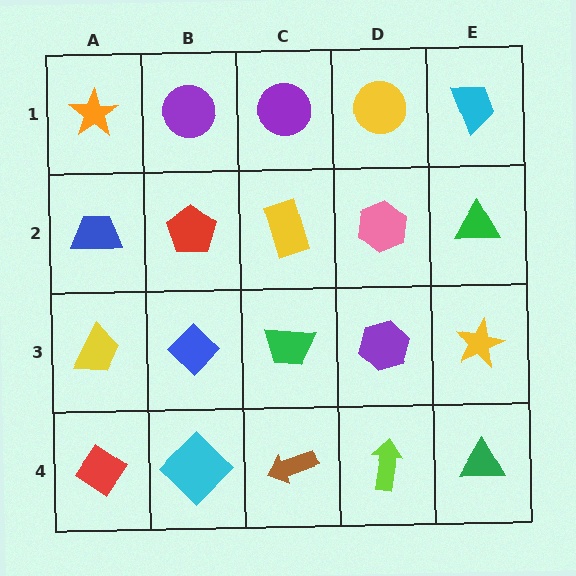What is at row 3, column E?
A yellow star.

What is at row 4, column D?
A lime arrow.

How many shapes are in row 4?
5 shapes.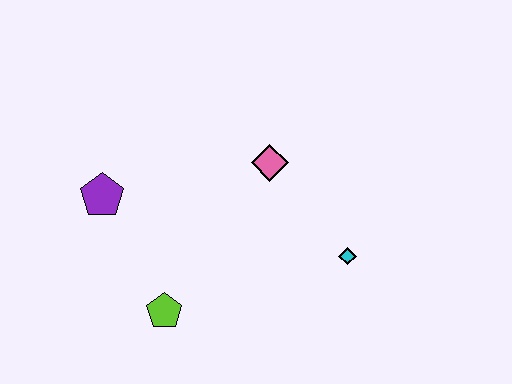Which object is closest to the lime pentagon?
The purple pentagon is closest to the lime pentagon.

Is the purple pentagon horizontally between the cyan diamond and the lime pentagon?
No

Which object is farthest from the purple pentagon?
The cyan diamond is farthest from the purple pentagon.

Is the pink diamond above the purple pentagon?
Yes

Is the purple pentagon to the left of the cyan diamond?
Yes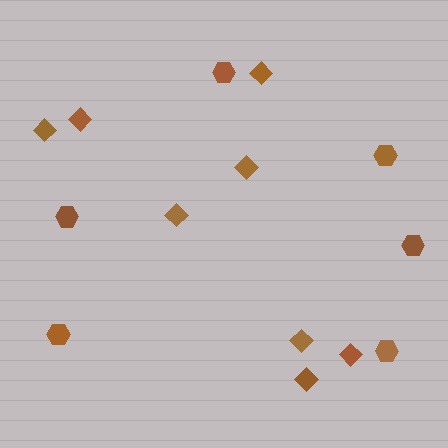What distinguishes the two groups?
There are 2 groups: one group of hexagons (6) and one group of diamonds (8).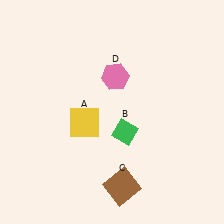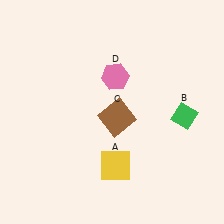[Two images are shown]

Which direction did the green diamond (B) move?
The green diamond (B) moved right.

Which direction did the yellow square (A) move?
The yellow square (A) moved down.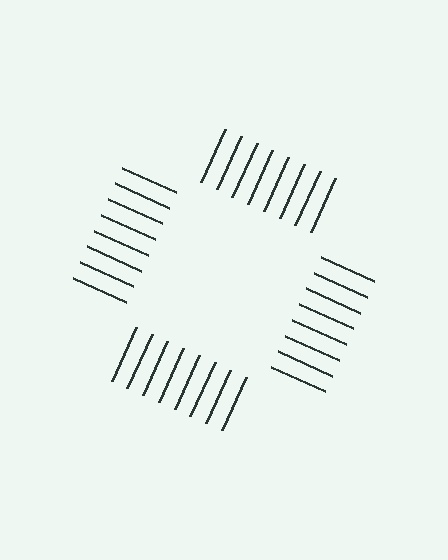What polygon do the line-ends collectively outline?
An illusory square — the line segments terminate on its edges but no continuous stroke is drawn.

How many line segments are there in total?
32 — 8 along each of the 4 edges.